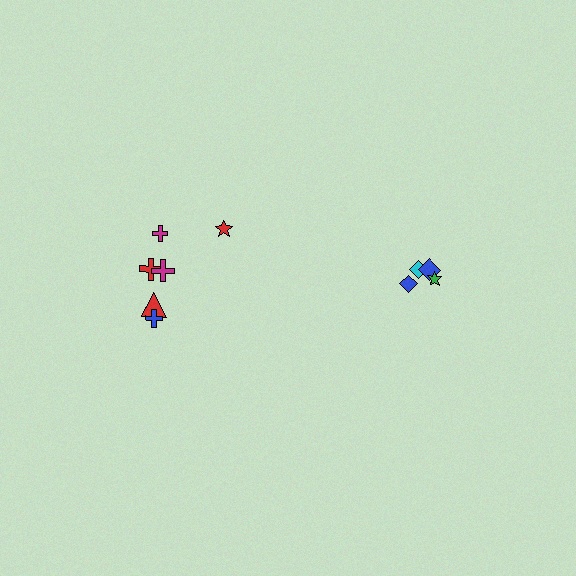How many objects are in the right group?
There are 4 objects.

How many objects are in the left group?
There are 6 objects.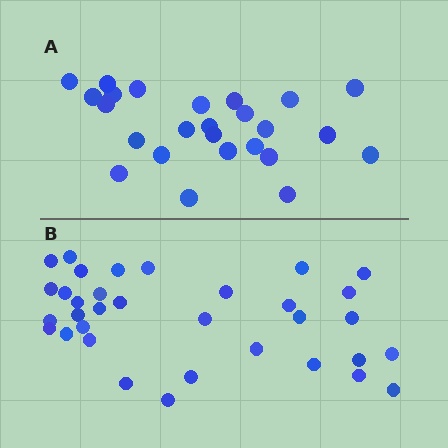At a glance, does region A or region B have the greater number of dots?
Region B (the bottom region) has more dots.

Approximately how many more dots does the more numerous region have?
Region B has roughly 8 or so more dots than region A.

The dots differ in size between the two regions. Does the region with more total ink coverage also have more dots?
No. Region A has more total ink coverage because its dots are larger, but region B actually contains more individual dots. Total area can be misleading — the number of items is what matters here.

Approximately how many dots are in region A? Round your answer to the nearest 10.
About 20 dots. (The exact count is 25, which rounds to 20.)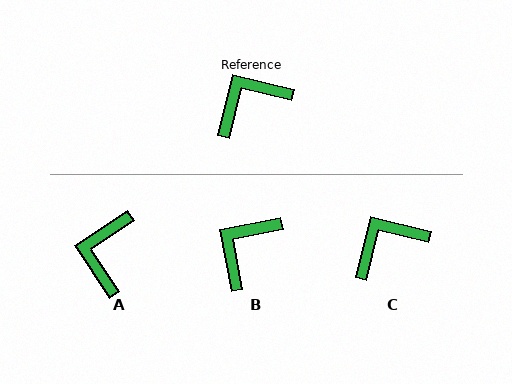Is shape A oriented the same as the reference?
No, it is off by about 47 degrees.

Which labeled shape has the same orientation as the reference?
C.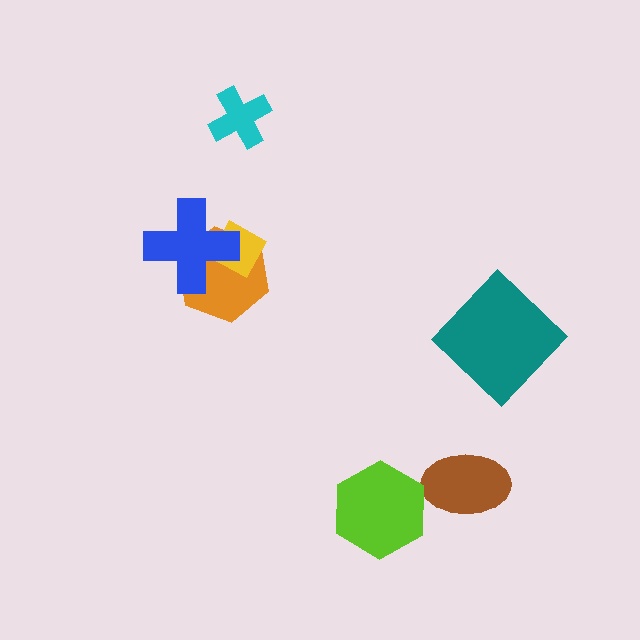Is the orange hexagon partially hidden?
Yes, it is partially covered by another shape.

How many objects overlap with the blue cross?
2 objects overlap with the blue cross.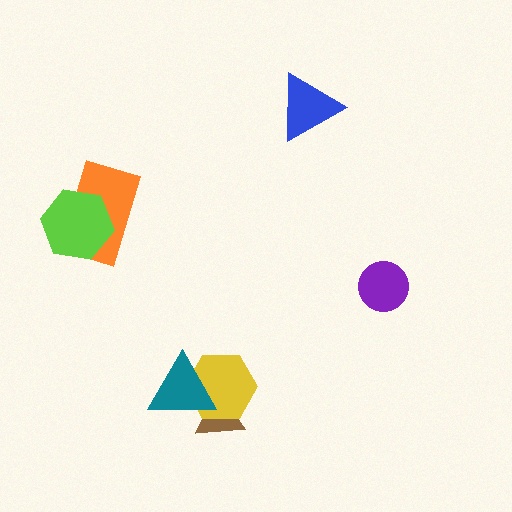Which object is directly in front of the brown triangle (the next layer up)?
The yellow hexagon is directly in front of the brown triangle.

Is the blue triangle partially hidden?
No, no other shape covers it.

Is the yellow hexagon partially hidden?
Yes, it is partially covered by another shape.